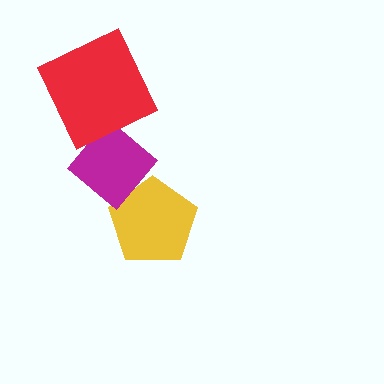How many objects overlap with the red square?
0 objects overlap with the red square.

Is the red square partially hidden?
No, no other shape covers it.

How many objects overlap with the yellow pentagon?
1 object overlaps with the yellow pentagon.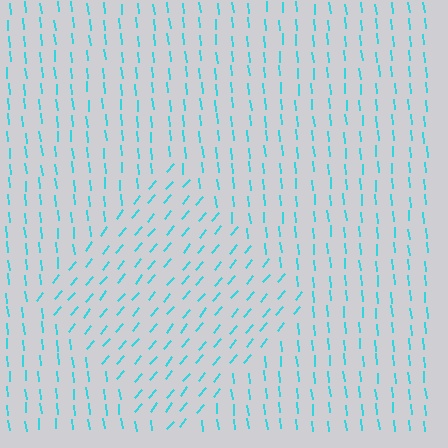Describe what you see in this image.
The image is filled with small cyan line segments. A diamond region in the image has lines oriented differently from the surrounding lines, creating a visible texture boundary.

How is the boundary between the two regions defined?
The boundary is defined purely by a change in line orientation (approximately 45 degrees difference). All lines are the same color and thickness.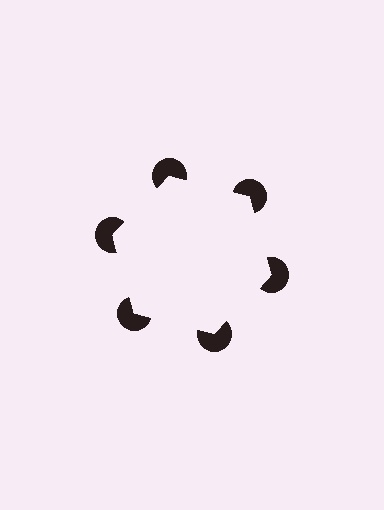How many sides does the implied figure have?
6 sides.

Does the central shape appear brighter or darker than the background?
It typically appears slightly brighter than the background, even though no actual brightness change is drawn.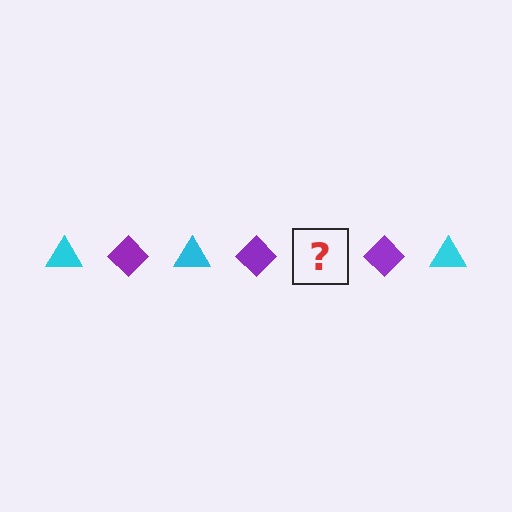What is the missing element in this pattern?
The missing element is a cyan triangle.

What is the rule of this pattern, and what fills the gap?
The rule is that the pattern alternates between cyan triangle and purple diamond. The gap should be filled with a cyan triangle.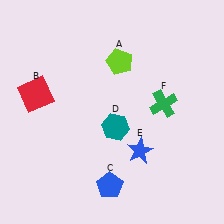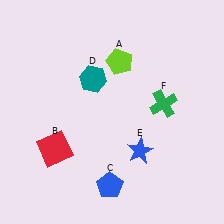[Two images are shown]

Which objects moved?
The objects that moved are: the red square (B), the teal hexagon (D).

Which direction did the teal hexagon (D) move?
The teal hexagon (D) moved up.